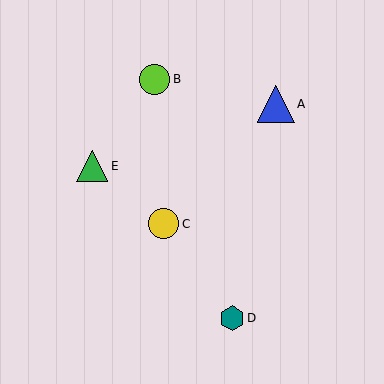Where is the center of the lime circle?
The center of the lime circle is at (155, 79).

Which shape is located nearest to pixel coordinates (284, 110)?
The blue triangle (labeled A) at (276, 104) is nearest to that location.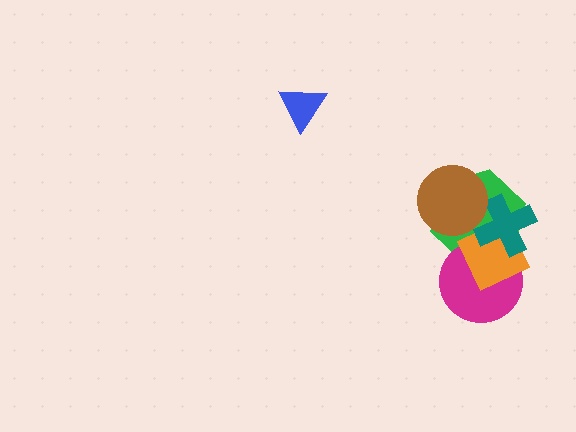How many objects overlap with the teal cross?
4 objects overlap with the teal cross.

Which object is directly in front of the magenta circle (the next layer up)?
The orange diamond is directly in front of the magenta circle.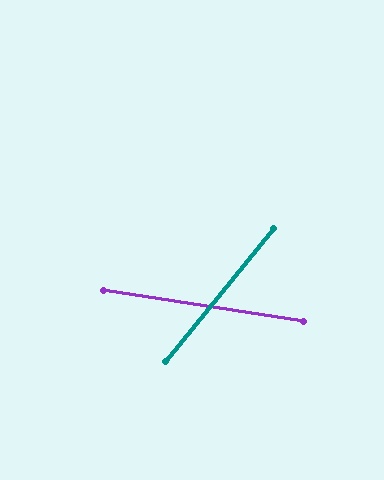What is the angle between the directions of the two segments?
Approximately 60 degrees.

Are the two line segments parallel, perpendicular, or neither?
Neither parallel nor perpendicular — they differ by about 60°.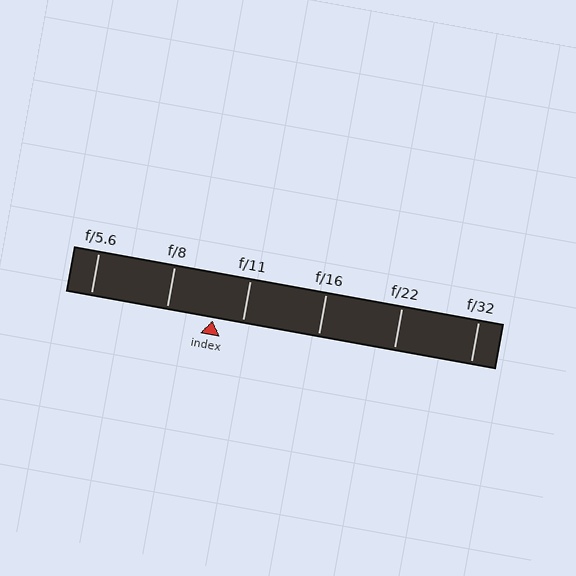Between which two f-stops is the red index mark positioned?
The index mark is between f/8 and f/11.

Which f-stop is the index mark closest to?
The index mark is closest to f/11.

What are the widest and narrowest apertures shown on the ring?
The widest aperture shown is f/5.6 and the narrowest is f/32.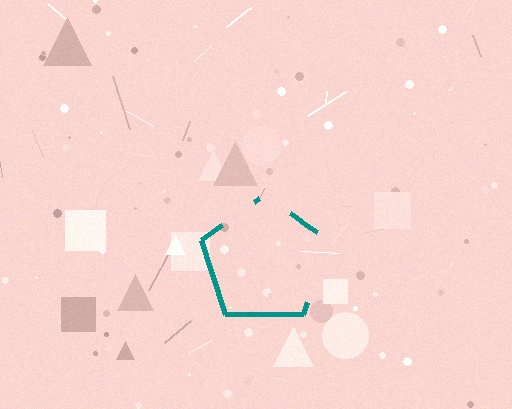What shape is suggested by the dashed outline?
The dashed outline suggests a pentagon.